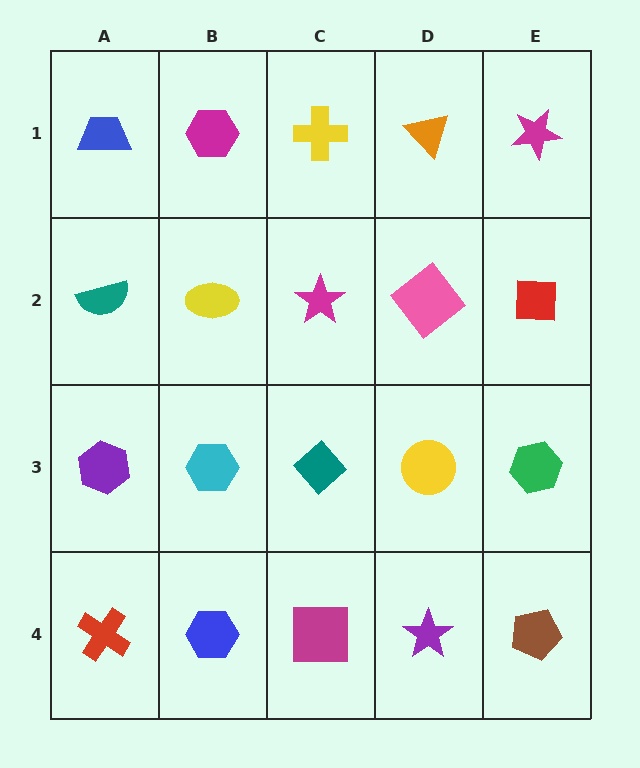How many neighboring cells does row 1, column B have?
3.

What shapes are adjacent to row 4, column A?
A purple hexagon (row 3, column A), a blue hexagon (row 4, column B).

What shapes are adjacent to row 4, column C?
A teal diamond (row 3, column C), a blue hexagon (row 4, column B), a purple star (row 4, column D).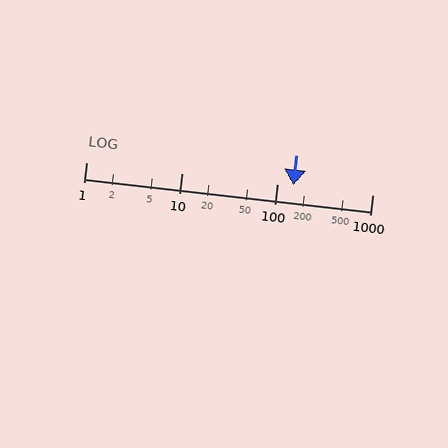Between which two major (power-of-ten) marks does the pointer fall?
The pointer is between 100 and 1000.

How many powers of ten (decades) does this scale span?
The scale spans 3 decades, from 1 to 1000.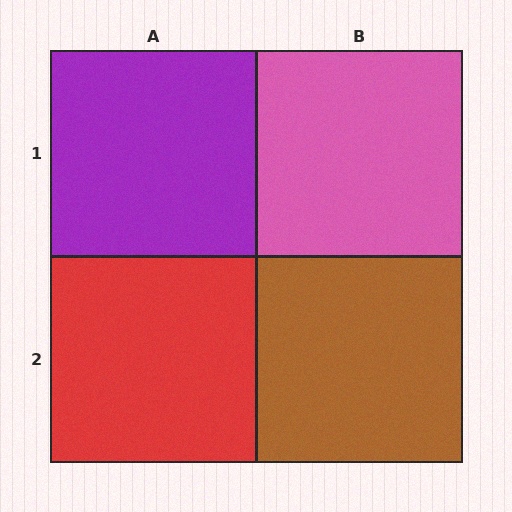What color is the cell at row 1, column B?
Pink.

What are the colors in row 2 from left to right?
Red, brown.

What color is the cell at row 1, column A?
Purple.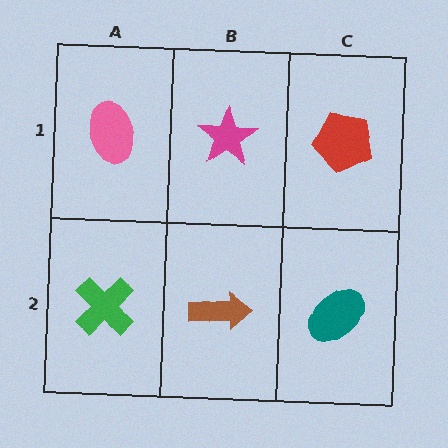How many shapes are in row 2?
3 shapes.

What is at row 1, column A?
A pink ellipse.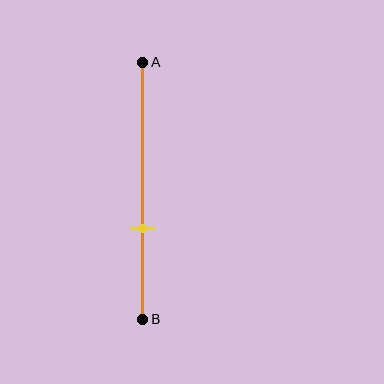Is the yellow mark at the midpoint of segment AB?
No, the mark is at about 65% from A, not at the 50% midpoint.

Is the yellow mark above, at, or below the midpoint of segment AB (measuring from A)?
The yellow mark is below the midpoint of segment AB.